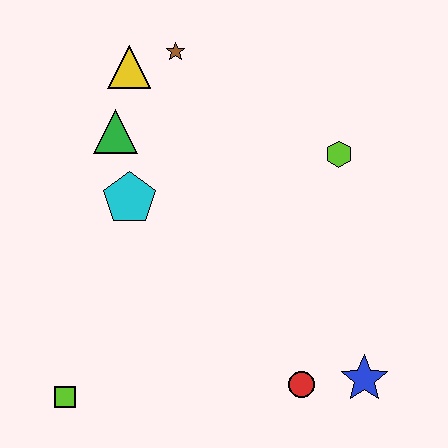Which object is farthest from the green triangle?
The blue star is farthest from the green triangle.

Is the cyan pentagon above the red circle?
Yes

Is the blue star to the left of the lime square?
No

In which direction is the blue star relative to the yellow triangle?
The blue star is below the yellow triangle.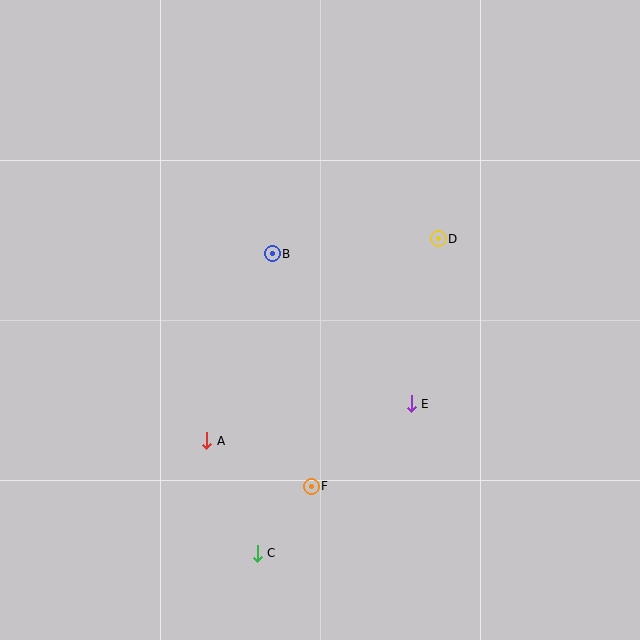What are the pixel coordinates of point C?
Point C is at (257, 553).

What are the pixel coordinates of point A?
Point A is at (207, 441).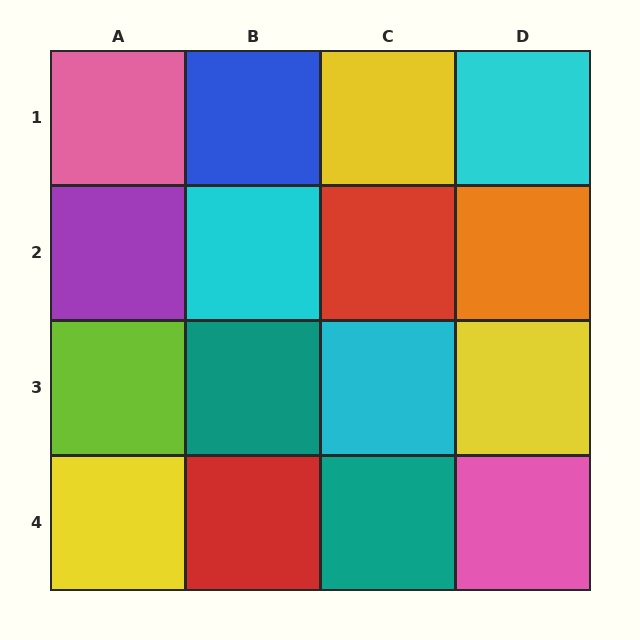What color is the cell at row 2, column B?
Cyan.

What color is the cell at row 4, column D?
Pink.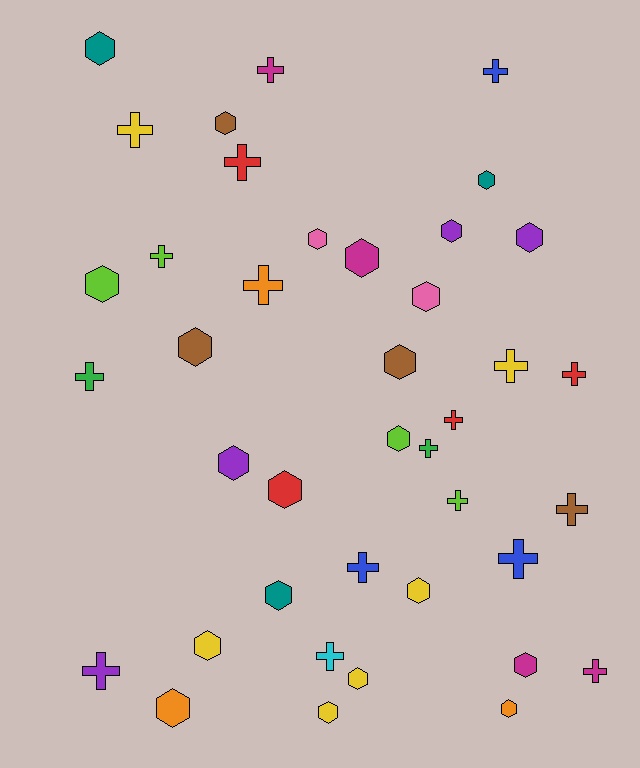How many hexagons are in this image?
There are 22 hexagons.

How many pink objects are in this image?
There are 2 pink objects.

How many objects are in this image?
There are 40 objects.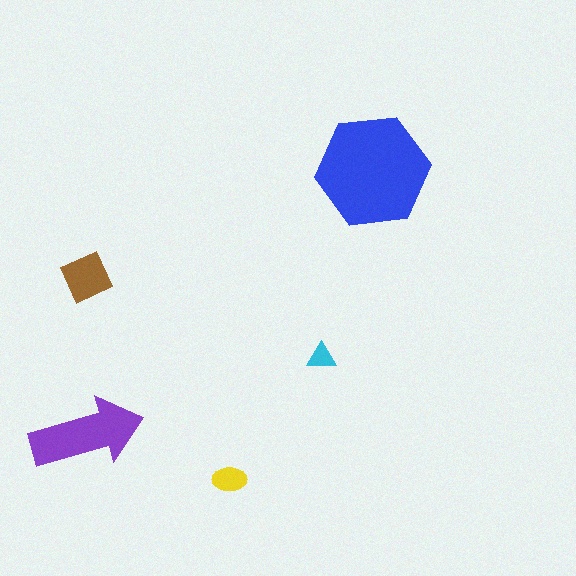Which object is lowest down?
The yellow ellipse is bottommost.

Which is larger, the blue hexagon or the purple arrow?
The blue hexagon.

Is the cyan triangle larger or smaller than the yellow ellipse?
Smaller.